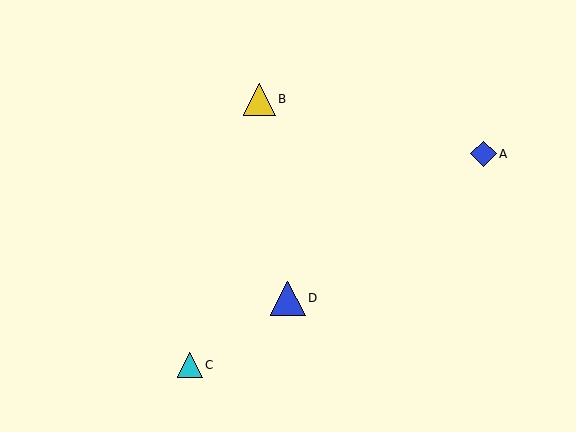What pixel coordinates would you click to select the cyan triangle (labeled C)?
Click at (190, 365) to select the cyan triangle C.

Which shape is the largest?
The blue triangle (labeled D) is the largest.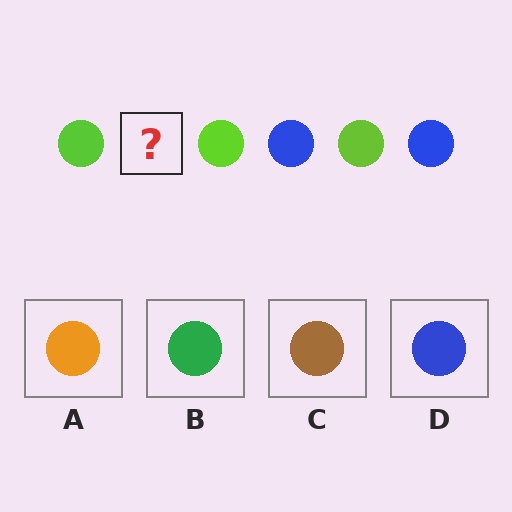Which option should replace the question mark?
Option D.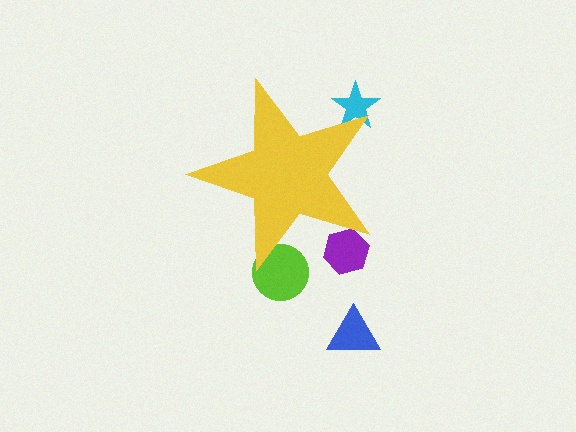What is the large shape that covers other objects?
A yellow star.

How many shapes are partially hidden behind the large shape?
3 shapes are partially hidden.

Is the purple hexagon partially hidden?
Yes, the purple hexagon is partially hidden behind the yellow star.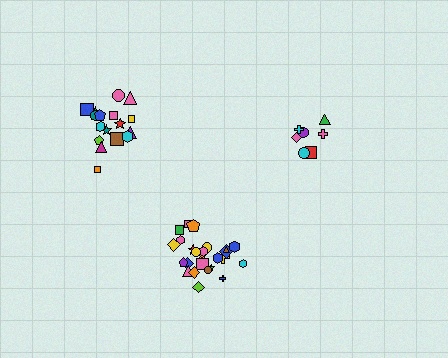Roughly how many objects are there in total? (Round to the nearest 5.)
Roughly 50 objects in total.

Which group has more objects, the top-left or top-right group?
The top-left group.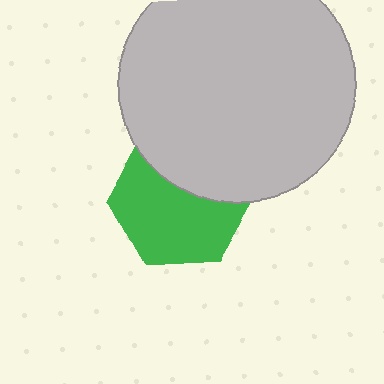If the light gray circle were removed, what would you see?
You would see the complete green hexagon.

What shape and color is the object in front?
The object in front is a light gray circle.